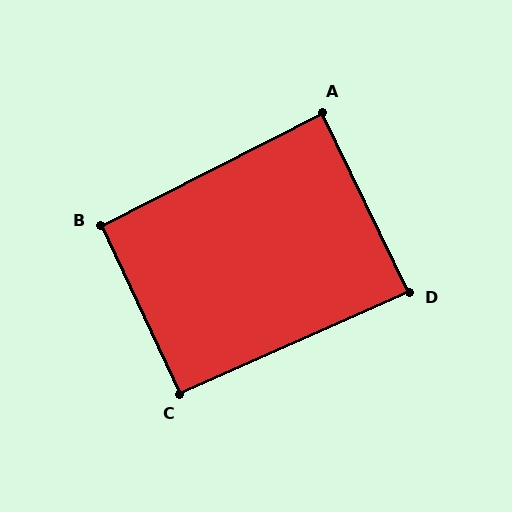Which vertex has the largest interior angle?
B, at approximately 92 degrees.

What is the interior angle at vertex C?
Approximately 91 degrees (approximately right).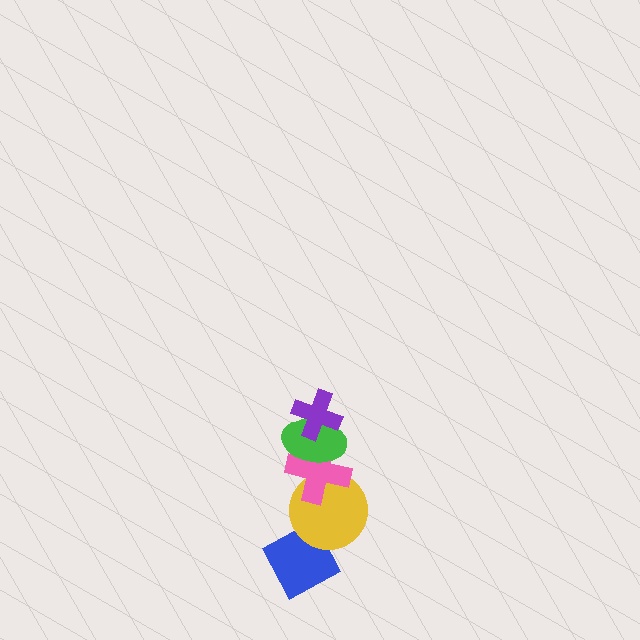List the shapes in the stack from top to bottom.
From top to bottom: the purple cross, the green ellipse, the pink cross, the yellow circle, the blue diamond.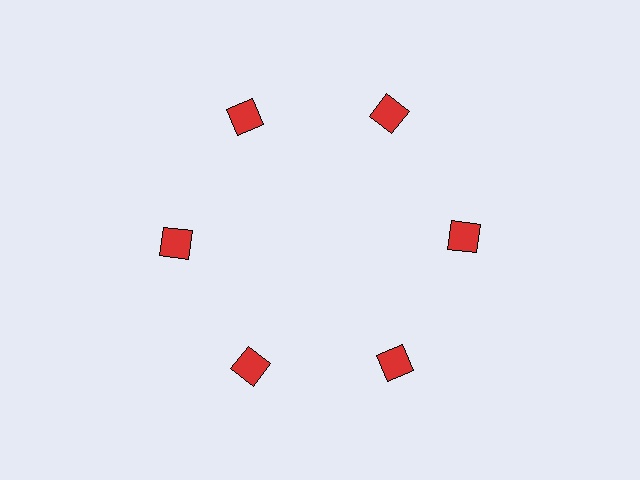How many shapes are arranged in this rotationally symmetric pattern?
There are 6 shapes, arranged in 6 groups of 1.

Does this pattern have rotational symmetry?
Yes, this pattern has 6-fold rotational symmetry. It looks the same after rotating 60 degrees around the center.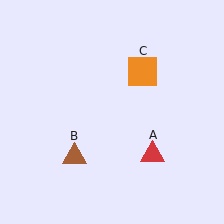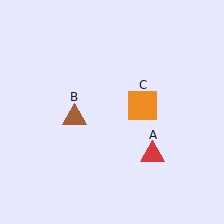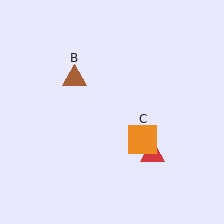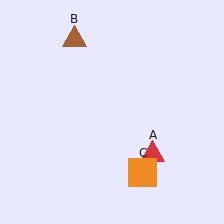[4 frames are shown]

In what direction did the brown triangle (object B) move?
The brown triangle (object B) moved up.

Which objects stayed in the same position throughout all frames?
Red triangle (object A) remained stationary.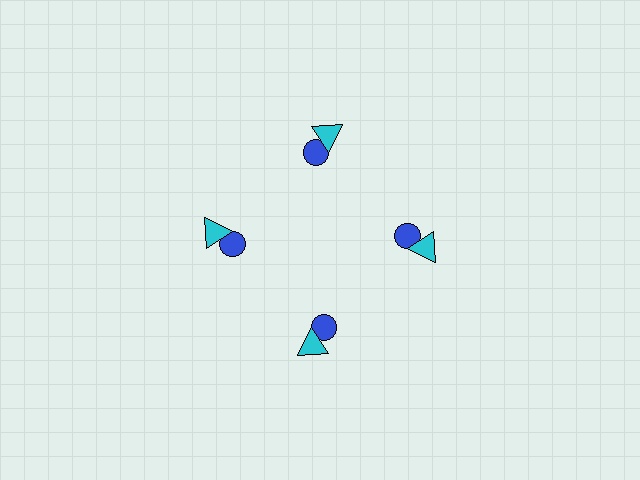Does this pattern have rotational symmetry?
Yes, this pattern has 4-fold rotational symmetry. It looks the same after rotating 90 degrees around the center.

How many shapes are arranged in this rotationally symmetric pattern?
There are 8 shapes, arranged in 4 groups of 2.